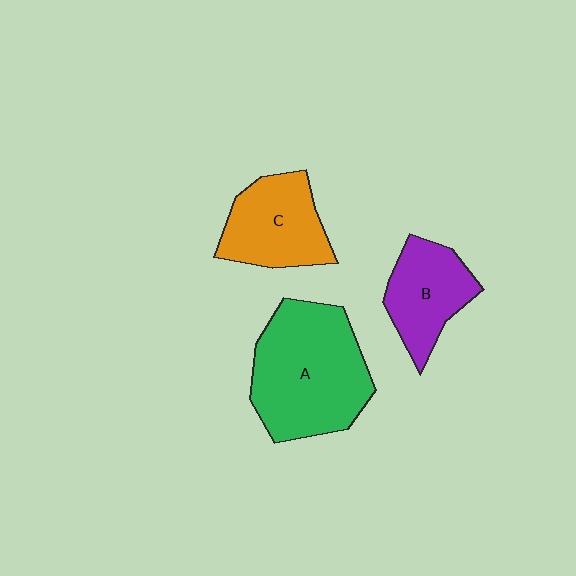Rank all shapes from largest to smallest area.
From largest to smallest: A (green), C (orange), B (purple).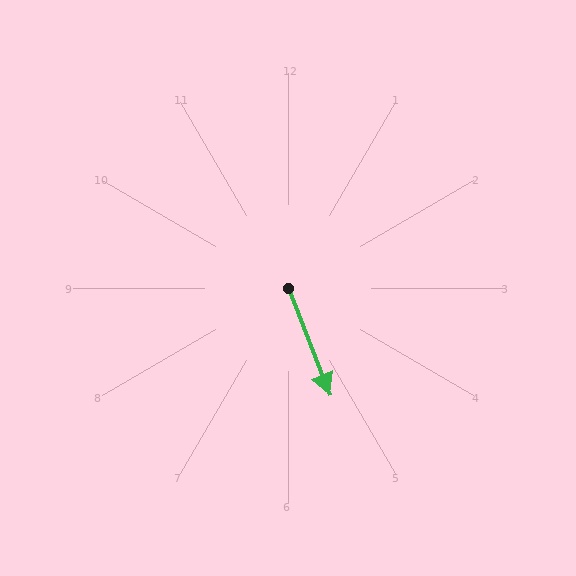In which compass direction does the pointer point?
South.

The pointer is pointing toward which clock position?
Roughly 5 o'clock.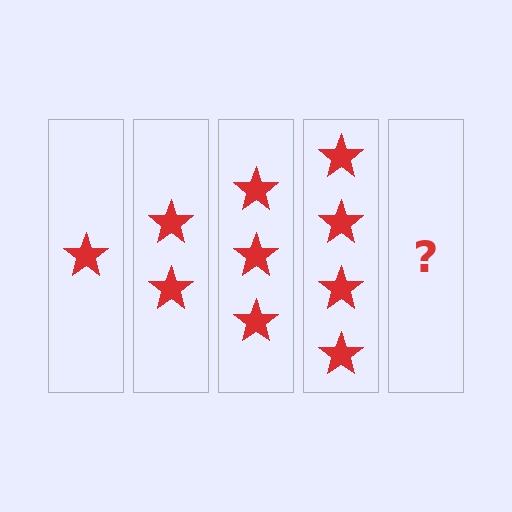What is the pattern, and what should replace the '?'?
The pattern is that each step adds one more star. The '?' should be 5 stars.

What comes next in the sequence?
The next element should be 5 stars.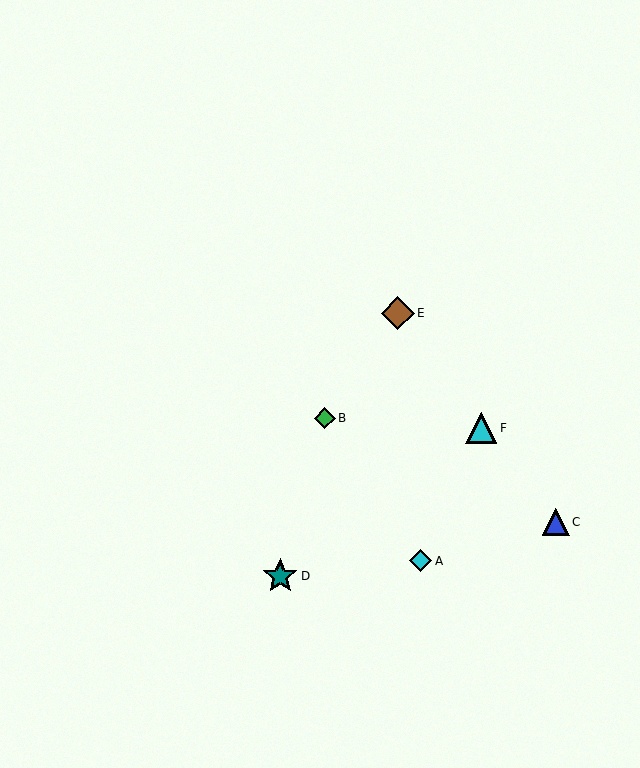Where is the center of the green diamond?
The center of the green diamond is at (325, 418).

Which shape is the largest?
The teal star (labeled D) is the largest.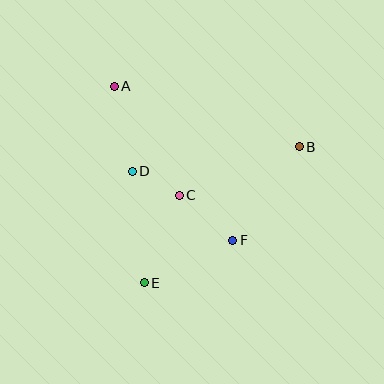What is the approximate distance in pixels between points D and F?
The distance between D and F is approximately 122 pixels.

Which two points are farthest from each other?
Points B and E are farthest from each other.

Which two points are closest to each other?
Points C and D are closest to each other.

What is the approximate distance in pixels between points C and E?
The distance between C and E is approximately 94 pixels.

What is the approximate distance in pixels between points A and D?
The distance between A and D is approximately 87 pixels.